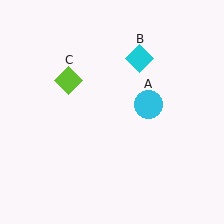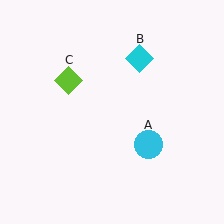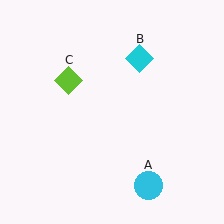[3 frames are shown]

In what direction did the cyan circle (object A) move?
The cyan circle (object A) moved down.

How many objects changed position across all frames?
1 object changed position: cyan circle (object A).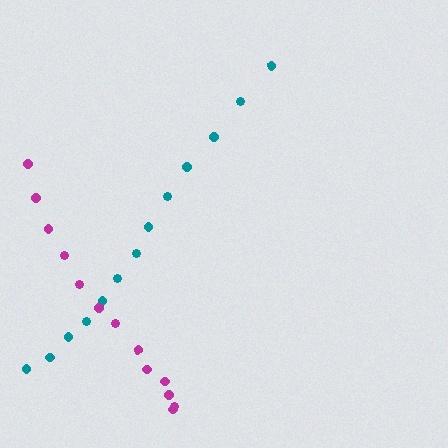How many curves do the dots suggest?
There are 2 distinct paths.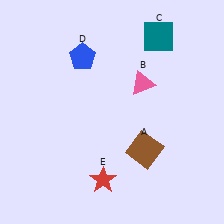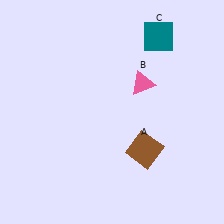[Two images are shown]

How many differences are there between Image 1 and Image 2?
There are 2 differences between the two images.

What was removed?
The blue pentagon (D), the red star (E) were removed in Image 2.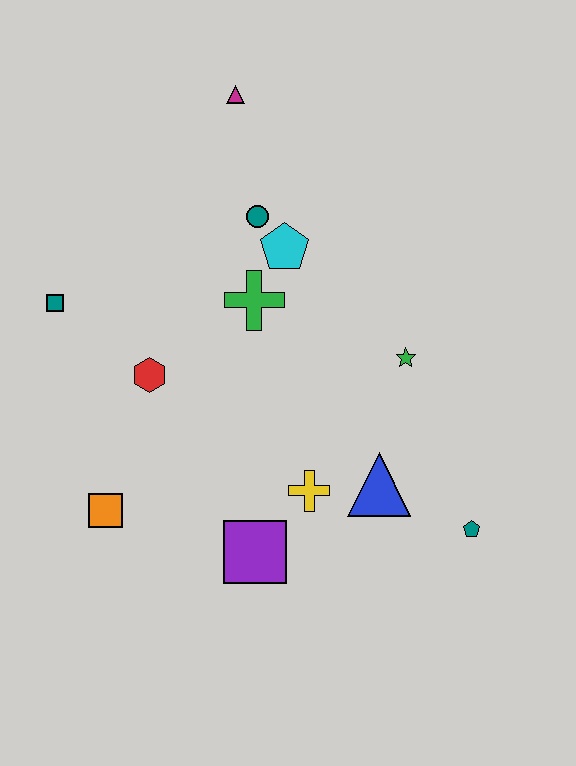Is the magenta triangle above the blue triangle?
Yes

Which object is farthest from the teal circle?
The teal pentagon is farthest from the teal circle.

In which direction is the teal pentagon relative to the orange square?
The teal pentagon is to the right of the orange square.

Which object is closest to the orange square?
The red hexagon is closest to the orange square.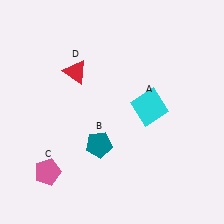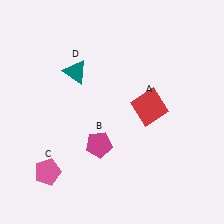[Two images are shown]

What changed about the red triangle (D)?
In Image 1, D is red. In Image 2, it changed to teal.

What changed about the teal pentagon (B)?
In Image 1, B is teal. In Image 2, it changed to magenta.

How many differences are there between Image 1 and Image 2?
There are 3 differences between the two images.